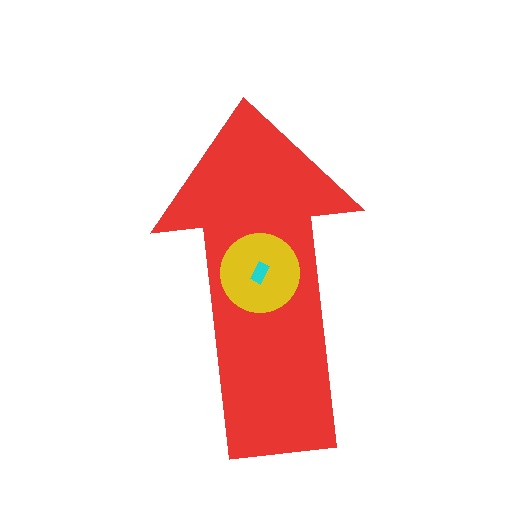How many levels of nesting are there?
3.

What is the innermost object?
The cyan rectangle.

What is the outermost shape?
The red arrow.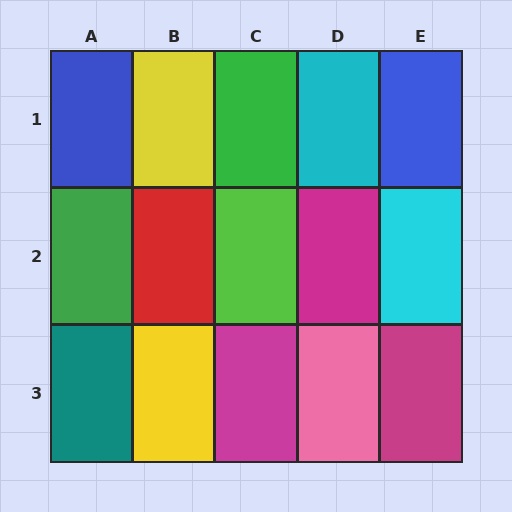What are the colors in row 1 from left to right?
Blue, yellow, green, cyan, blue.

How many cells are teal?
1 cell is teal.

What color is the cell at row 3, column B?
Yellow.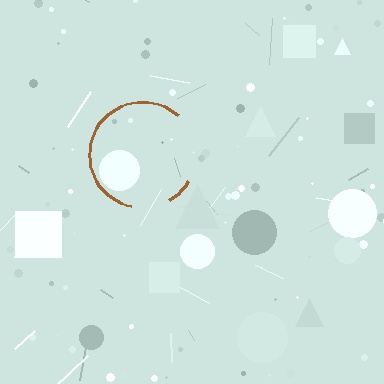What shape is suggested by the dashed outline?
The dashed outline suggests a circle.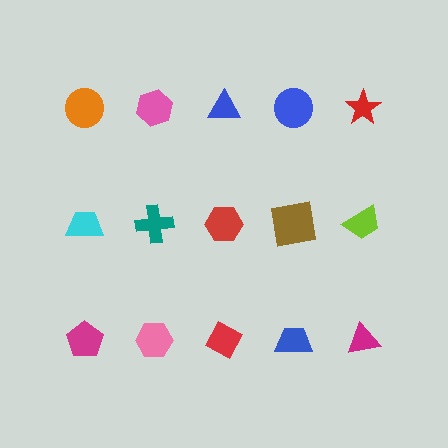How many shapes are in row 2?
5 shapes.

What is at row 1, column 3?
A blue triangle.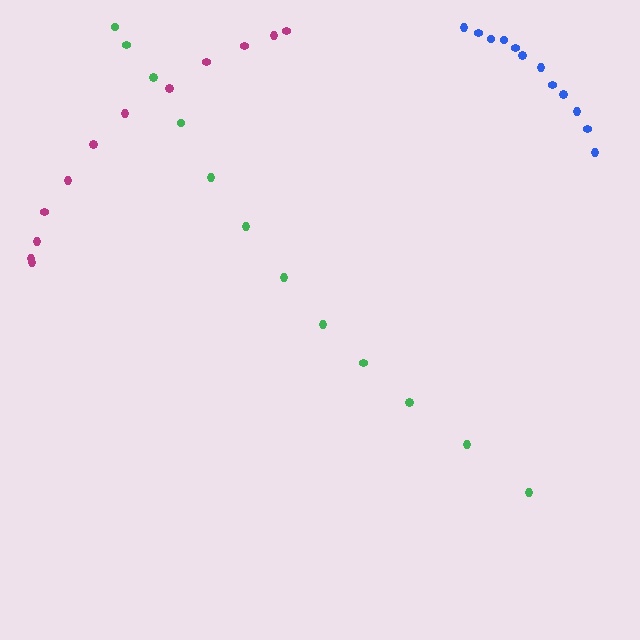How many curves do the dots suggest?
There are 3 distinct paths.